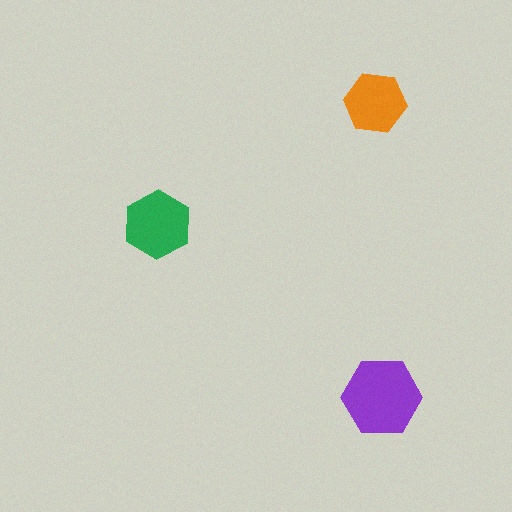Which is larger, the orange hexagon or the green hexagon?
The green one.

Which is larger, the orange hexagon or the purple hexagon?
The purple one.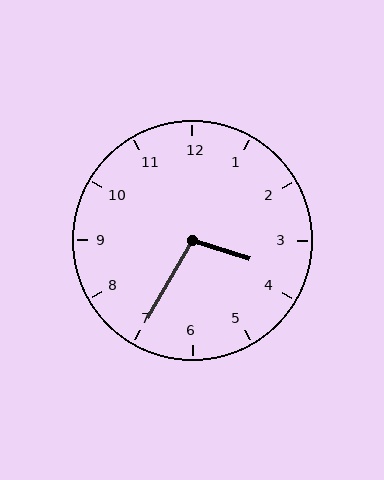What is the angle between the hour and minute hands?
Approximately 102 degrees.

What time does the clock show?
3:35.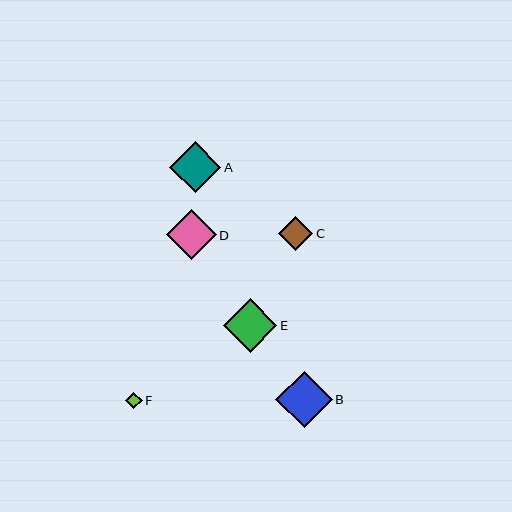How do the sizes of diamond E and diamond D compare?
Diamond E and diamond D are approximately the same size.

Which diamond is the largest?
Diamond B is the largest with a size of approximately 56 pixels.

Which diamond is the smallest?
Diamond F is the smallest with a size of approximately 16 pixels.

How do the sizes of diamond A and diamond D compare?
Diamond A and diamond D are approximately the same size.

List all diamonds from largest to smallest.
From largest to smallest: B, E, A, D, C, F.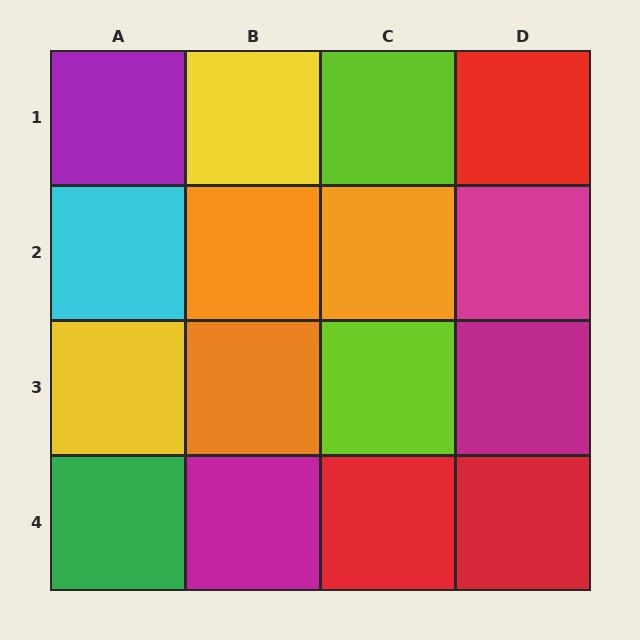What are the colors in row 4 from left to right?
Green, magenta, red, red.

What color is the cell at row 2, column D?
Magenta.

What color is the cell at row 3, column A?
Yellow.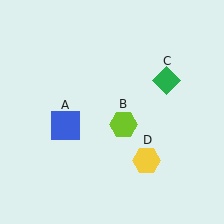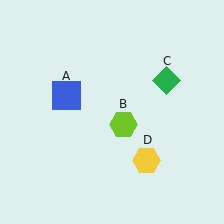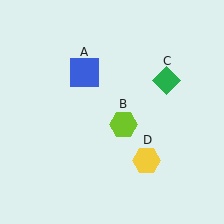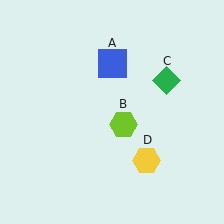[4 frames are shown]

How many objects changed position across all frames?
1 object changed position: blue square (object A).